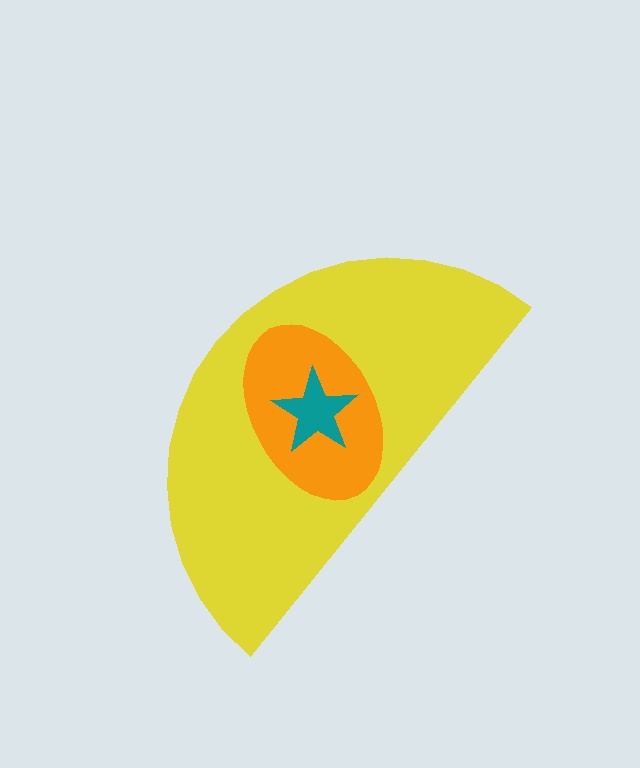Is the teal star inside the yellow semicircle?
Yes.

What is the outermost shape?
The yellow semicircle.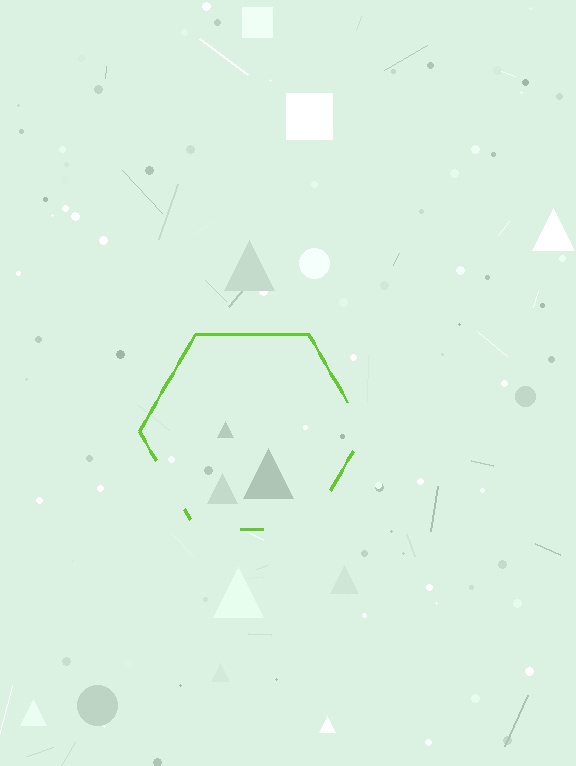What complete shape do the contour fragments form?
The contour fragments form a hexagon.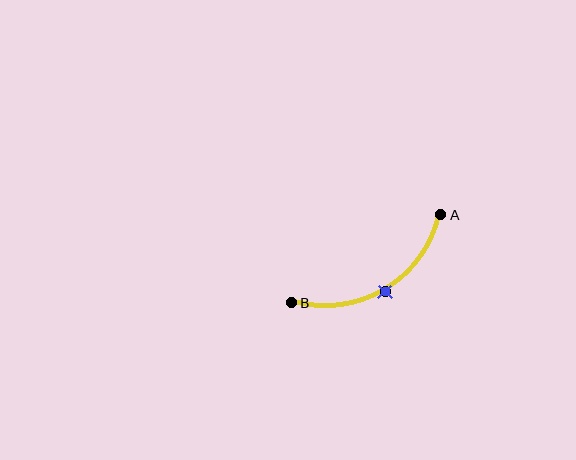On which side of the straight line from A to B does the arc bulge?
The arc bulges below the straight line connecting A and B.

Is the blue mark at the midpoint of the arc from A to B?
Yes. The blue mark lies on the arc at equal arc-length from both A and B — it is the arc midpoint.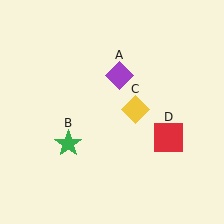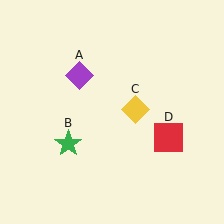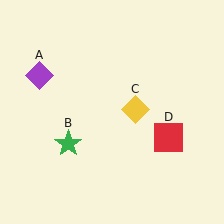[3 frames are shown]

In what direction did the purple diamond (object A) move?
The purple diamond (object A) moved left.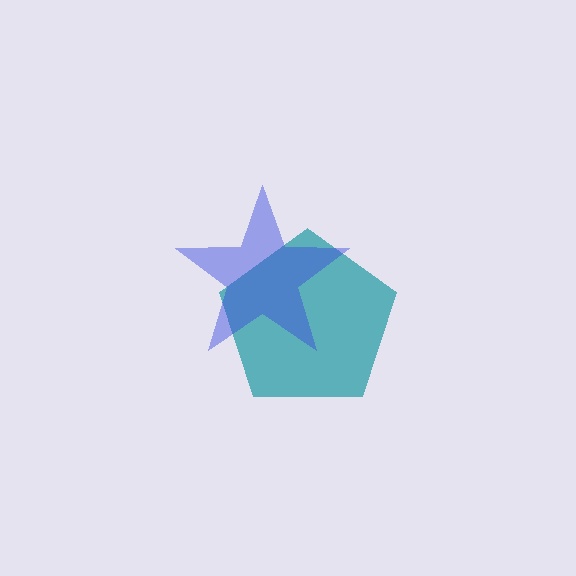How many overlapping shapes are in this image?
There are 2 overlapping shapes in the image.